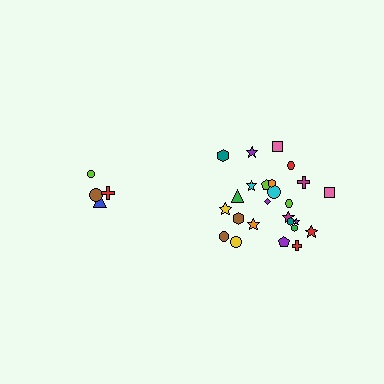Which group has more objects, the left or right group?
The right group.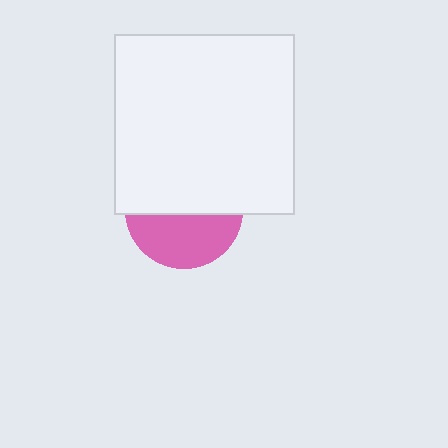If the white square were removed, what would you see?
You would see the complete pink circle.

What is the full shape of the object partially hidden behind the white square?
The partially hidden object is a pink circle.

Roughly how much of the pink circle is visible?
A small part of it is visible (roughly 44%).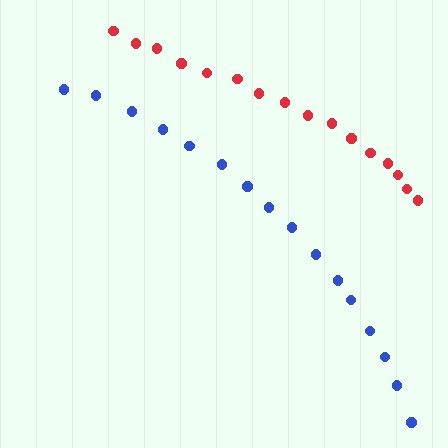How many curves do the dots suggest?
There are 2 distinct paths.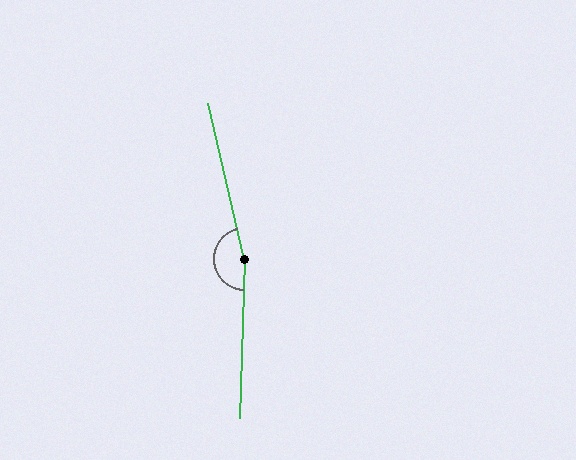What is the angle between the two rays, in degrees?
Approximately 165 degrees.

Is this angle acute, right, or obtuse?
It is obtuse.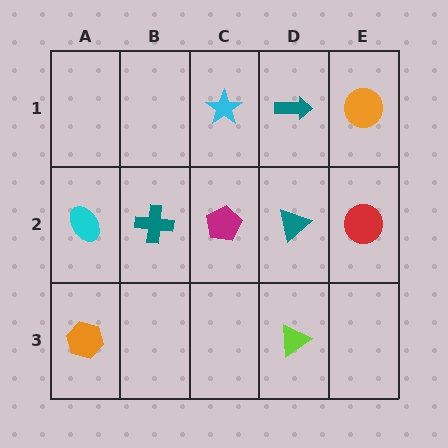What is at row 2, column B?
A teal cross.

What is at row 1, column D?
A teal arrow.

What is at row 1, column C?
A cyan star.